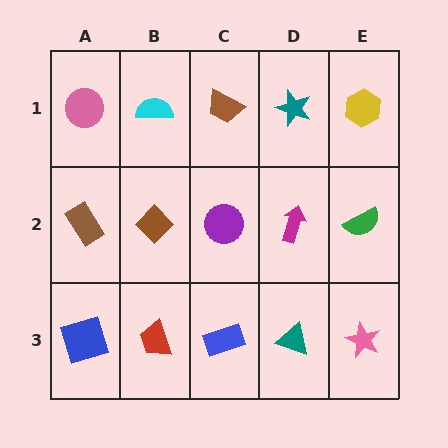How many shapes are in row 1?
5 shapes.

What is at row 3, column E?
A pink star.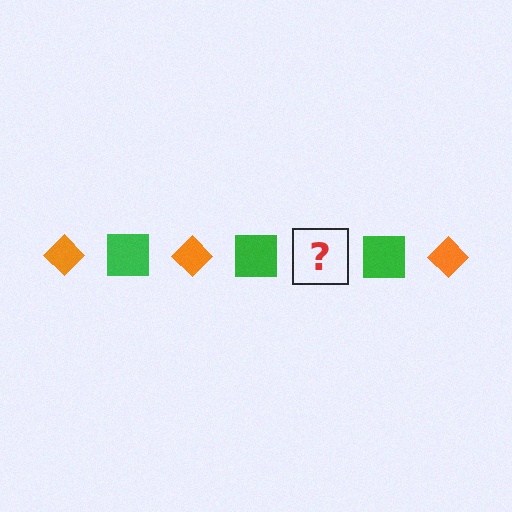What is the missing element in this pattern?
The missing element is an orange diamond.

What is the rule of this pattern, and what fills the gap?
The rule is that the pattern alternates between orange diamond and green square. The gap should be filled with an orange diamond.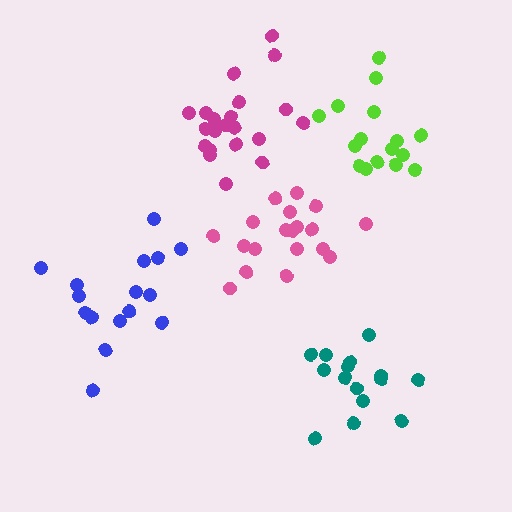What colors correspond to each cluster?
The clusters are colored: magenta, lime, pink, teal, blue.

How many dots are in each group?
Group 1: 21 dots, Group 2: 16 dots, Group 3: 19 dots, Group 4: 15 dots, Group 5: 16 dots (87 total).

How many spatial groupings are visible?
There are 5 spatial groupings.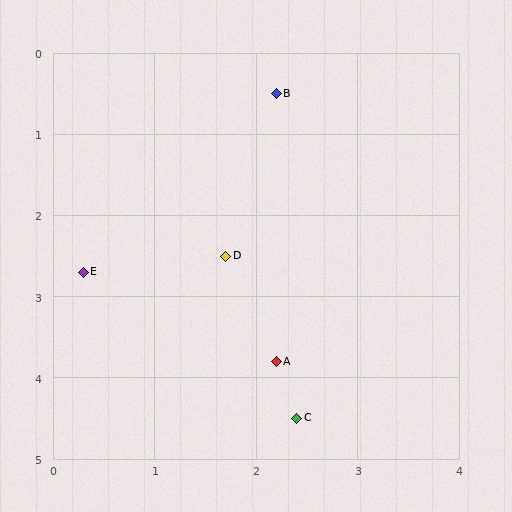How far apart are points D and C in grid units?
Points D and C are about 2.1 grid units apart.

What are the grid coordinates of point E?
Point E is at approximately (0.3, 2.7).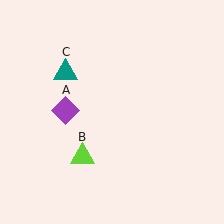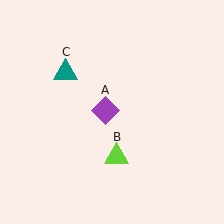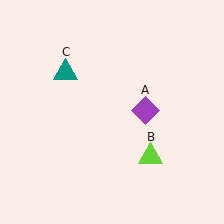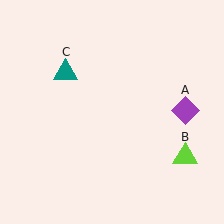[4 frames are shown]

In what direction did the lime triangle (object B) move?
The lime triangle (object B) moved right.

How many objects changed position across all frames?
2 objects changed position: purple diamond (object A), lime triangle (object B).